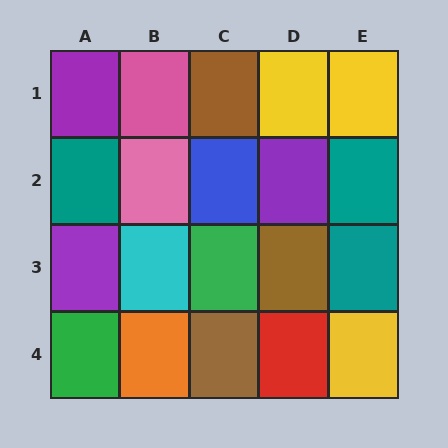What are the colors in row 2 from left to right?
Teal, pink, blue, purple, teal.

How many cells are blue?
1 cell is blue.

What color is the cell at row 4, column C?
Brown.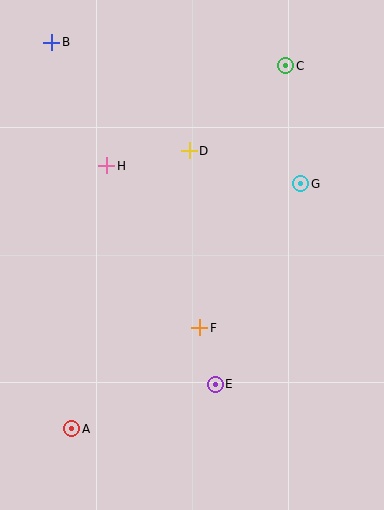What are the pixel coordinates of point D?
Point D is at (189, 151).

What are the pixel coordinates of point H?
Point H is at (107, 166).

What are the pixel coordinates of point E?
Point E is at (215, 384).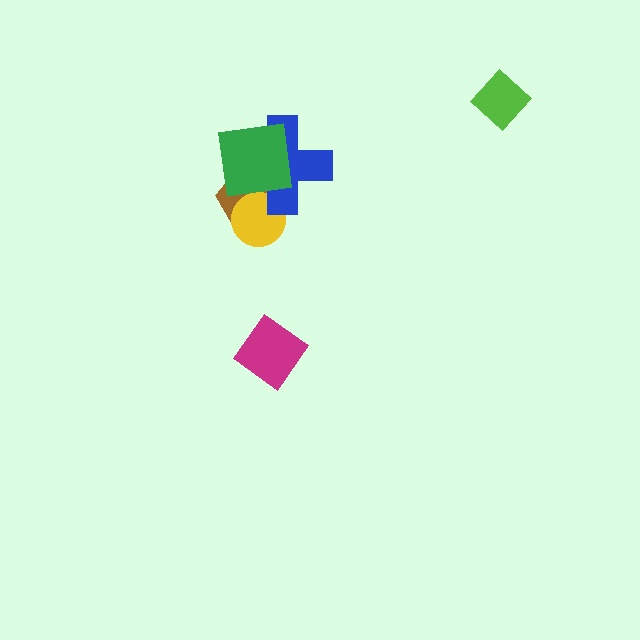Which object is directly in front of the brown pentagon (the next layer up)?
The yellow circle is directly in front of the brown pentagon.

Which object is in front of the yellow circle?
The blue cross is in front of the yellow circle.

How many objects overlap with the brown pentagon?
3 objects overlap with the brown pentagon.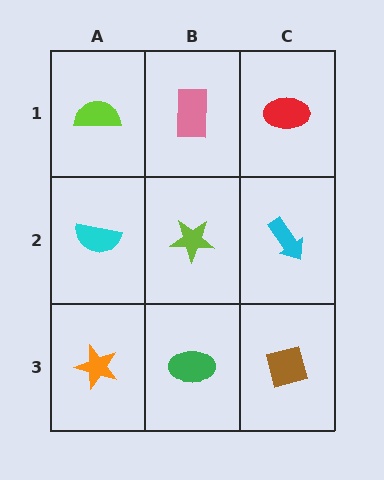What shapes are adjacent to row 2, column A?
A lime semicircle (row 1, column A), an orange star (row 3, column A), a lime star (row 2, column B).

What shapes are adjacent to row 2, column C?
A red ellipse (row 1, column C), a brown square (row 3, column C), a lime star (row 2, column B).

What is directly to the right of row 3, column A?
A green ellipse.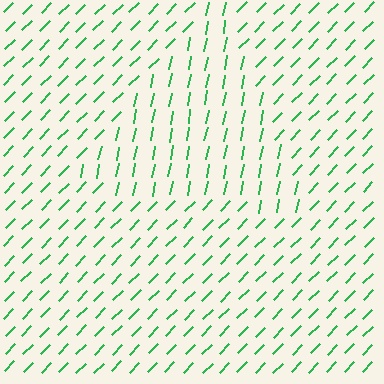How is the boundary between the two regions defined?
The boundary is defined purely by a change in line orientation (approximately 33 degrees difference). All lines are the same color and thickness.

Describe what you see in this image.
The image is filled with small green line segments. A triangle region in the image has lines oriented differently from the surrounding lines, creating a visible texture boundary.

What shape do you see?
I see a triangle.